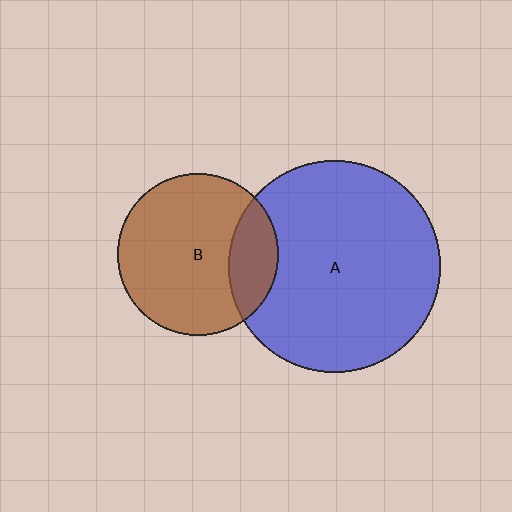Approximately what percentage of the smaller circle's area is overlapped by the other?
Approximately 20%.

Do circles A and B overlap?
Yes.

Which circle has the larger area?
Circle A (blue).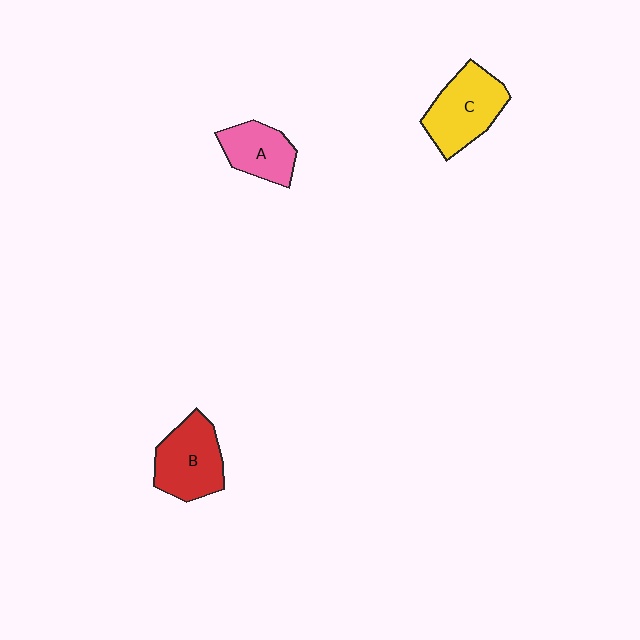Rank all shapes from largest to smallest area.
From largest to smallest: C (yellow), B (red), A (pink).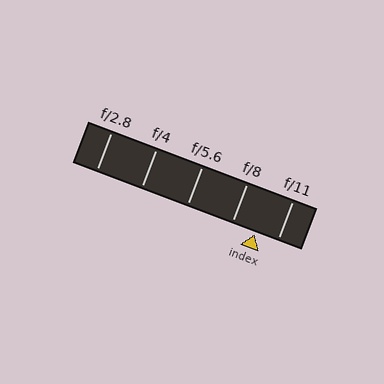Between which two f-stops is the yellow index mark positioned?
The index mark is between f/8 and f/11.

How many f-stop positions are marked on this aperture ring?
There are 5 f-stop positions marked.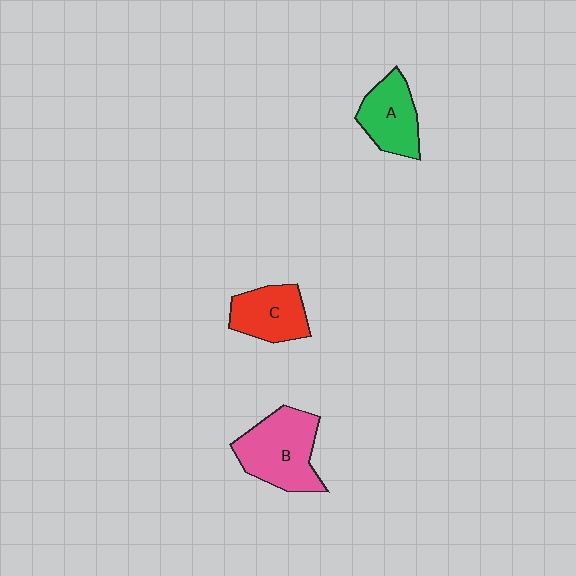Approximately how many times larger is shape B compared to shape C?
Approximately 1.4 times.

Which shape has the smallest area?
Shape C (red).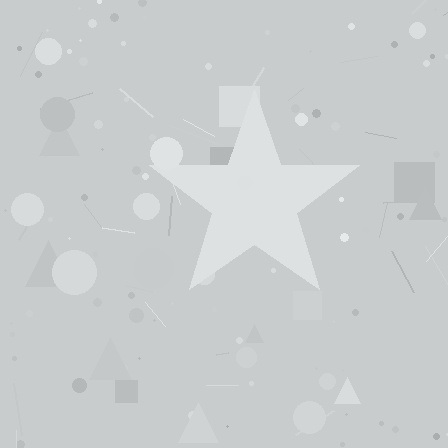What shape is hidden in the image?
A star is hidden in the image.